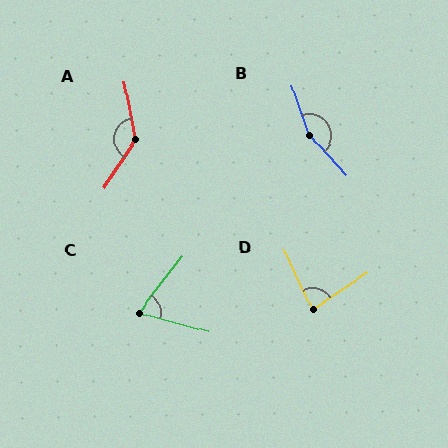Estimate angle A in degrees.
Approximately 136 degrees.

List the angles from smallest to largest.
C (67°), D (81°), A (136°), B (156°).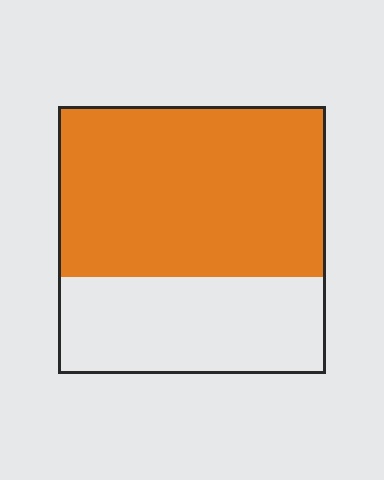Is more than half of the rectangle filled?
Yes.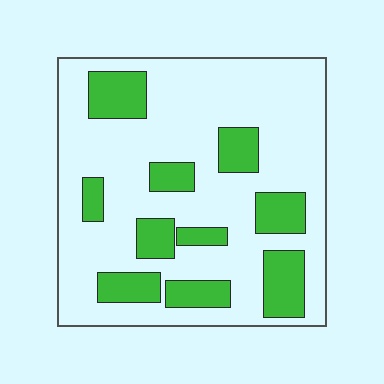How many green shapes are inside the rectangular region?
10.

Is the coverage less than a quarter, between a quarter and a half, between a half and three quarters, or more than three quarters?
Between a quarter and a half.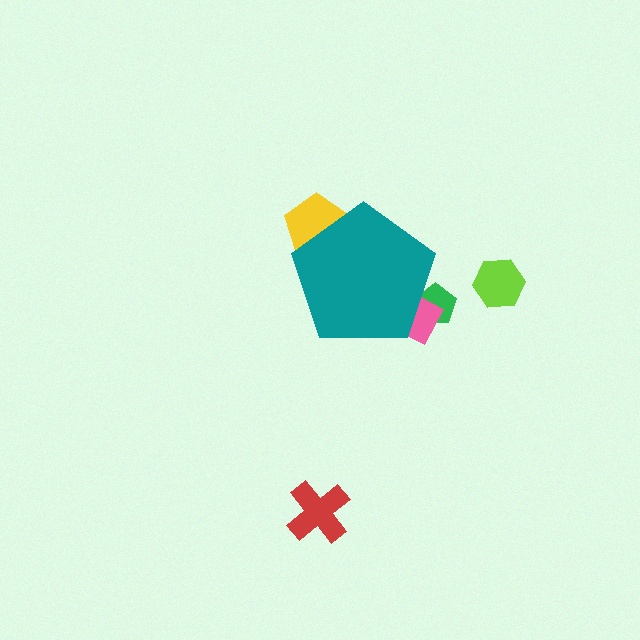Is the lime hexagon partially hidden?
No, the lime hexagon is fully visible.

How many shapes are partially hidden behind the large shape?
3 shapes are partially hidden.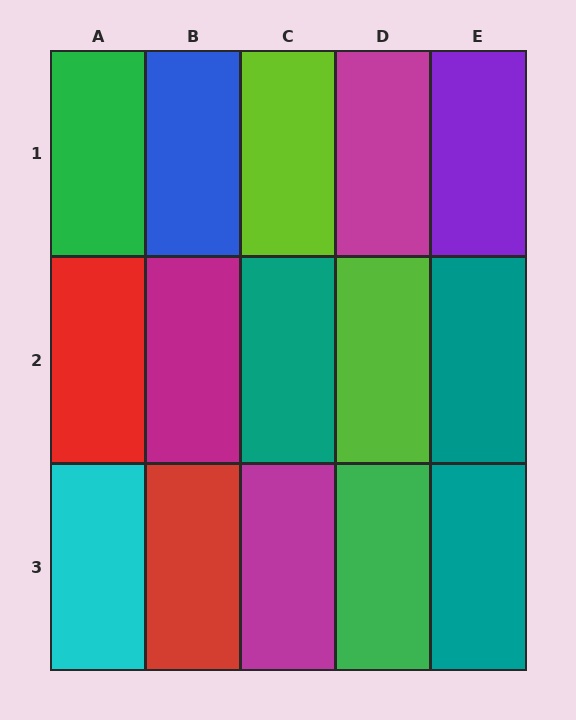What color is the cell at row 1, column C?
Lime.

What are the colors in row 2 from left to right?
Red, magenta, teal, lime, teal.